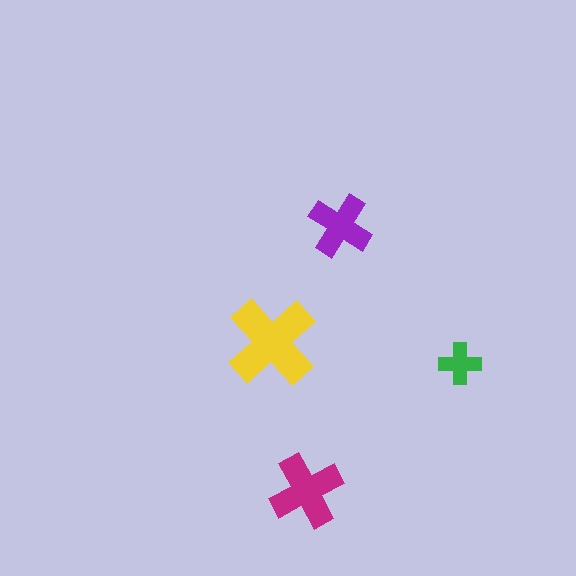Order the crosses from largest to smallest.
the yellow one, the magenta one, the purple one, the green one.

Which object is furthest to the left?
The yellow cross is leftmost.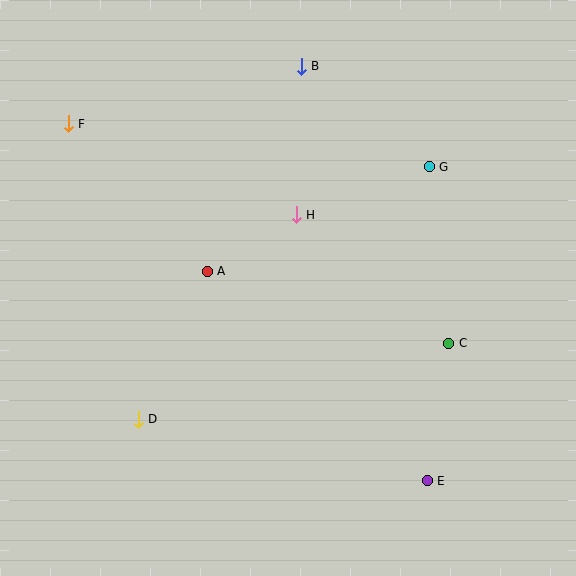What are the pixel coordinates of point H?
Point H is at (296, 215).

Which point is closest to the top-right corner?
Point G is closest to the top-right corner.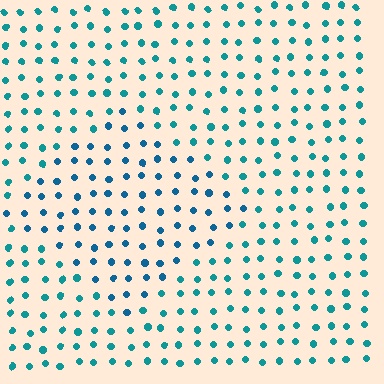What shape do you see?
I see a diamond.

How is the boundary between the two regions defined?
The boundary is defined purely by a slight shift in hue (about 22 degrees). Spacing, size, and orientation are identical on both sides.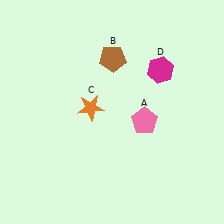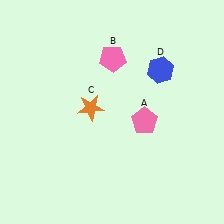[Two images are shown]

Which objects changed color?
B changed from brown to pink. D changed from magenta to blue.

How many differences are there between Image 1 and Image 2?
There are 2 differences between the two images.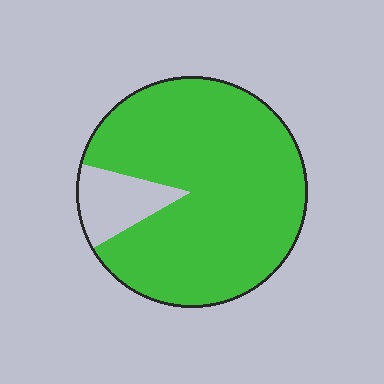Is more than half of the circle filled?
Yes.